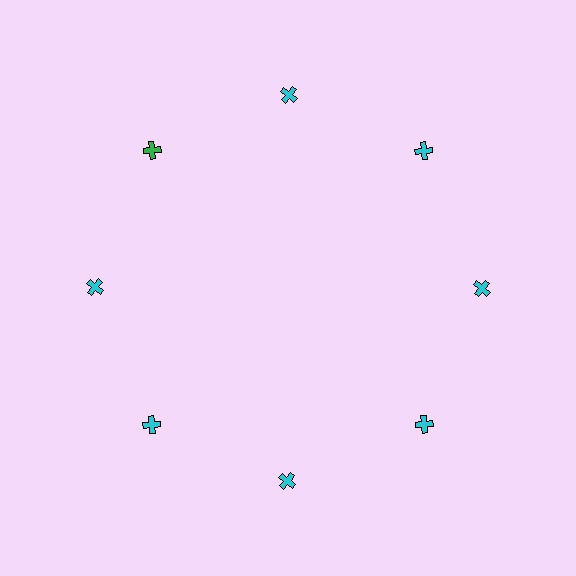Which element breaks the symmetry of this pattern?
The green cross at roughly the 10 o'clock position breaks the symmetry. All other shapes are cyan crosses.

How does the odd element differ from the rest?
It has a different color: green instead of cyan.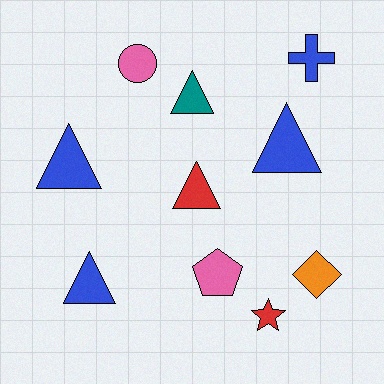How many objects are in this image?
There are 10 objects.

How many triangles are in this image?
There are 5 triangles.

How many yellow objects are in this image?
There are no yellow objects.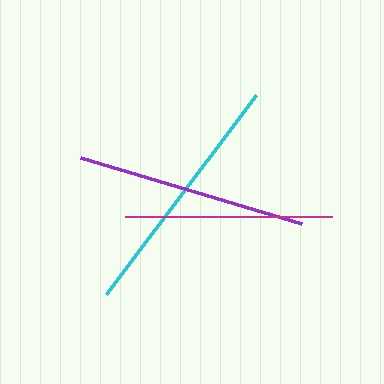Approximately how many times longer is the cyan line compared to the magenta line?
The cyan line is approximately 1.2 times the length of the magenta line.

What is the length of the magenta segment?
The magenta segment is approximately 207 pixels long.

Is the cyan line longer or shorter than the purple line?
The cyan line is longer than the purple line.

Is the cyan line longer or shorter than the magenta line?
The cyan line is longer than the magenta line.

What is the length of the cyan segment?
The cyan segment is approximately 248 pixels long.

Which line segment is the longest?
The cyan line is the longest at approximately 248 pixels.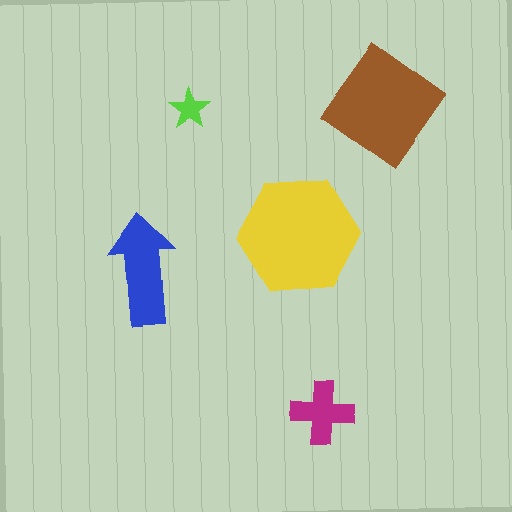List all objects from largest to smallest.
The yellow hexagon, the brown diamond, the blue arrow, the magenta cross, the lime star.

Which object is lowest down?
The magenta cross is bottommost.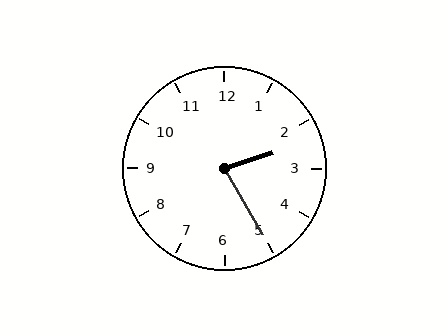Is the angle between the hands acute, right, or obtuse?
It is acute.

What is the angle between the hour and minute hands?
Approximately 78 degrees.